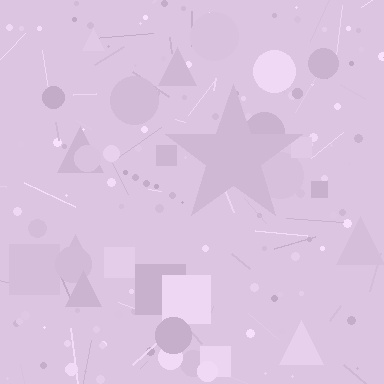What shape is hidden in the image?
A star is hidden in the image.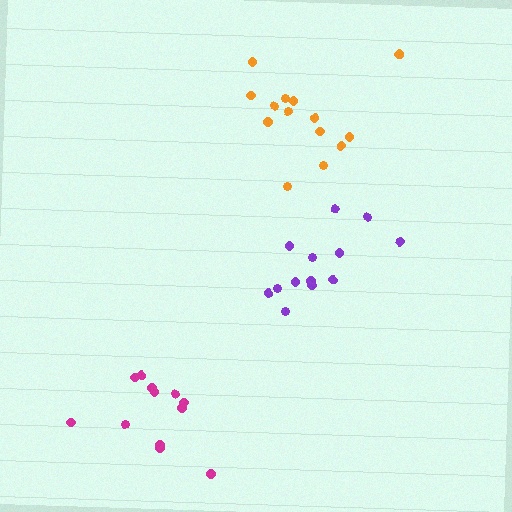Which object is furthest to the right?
The purple cluster is rightmost.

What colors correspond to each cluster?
The clusters are colored: magenta, orange, purple.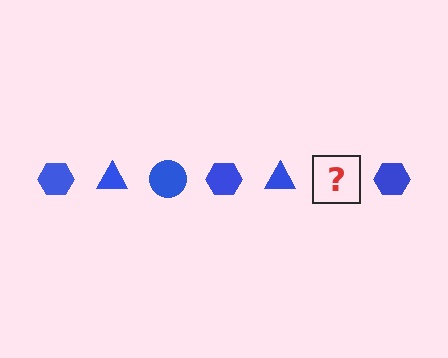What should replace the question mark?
The question mark should be replaced with a blue circle.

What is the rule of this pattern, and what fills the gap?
The rule is that the pattern cycles through hexagon, triangle, circle shapes in blue. The gap should be filled with a blue circle.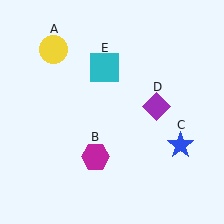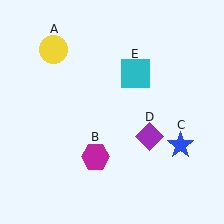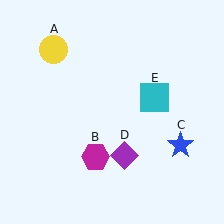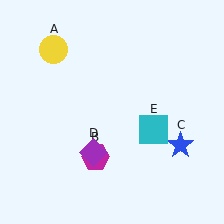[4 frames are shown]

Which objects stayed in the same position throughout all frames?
Yellow circle (object A) and magenta hexagon (object B) and blue star (object C) remained stationary.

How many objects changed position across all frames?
2 objects changed position: purple diamond (object D), cyan square (object E).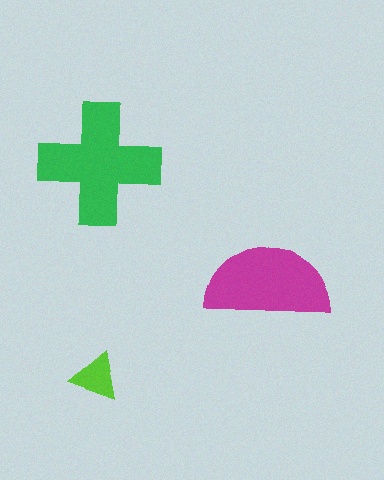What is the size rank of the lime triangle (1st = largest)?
3rd.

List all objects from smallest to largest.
The lime triangle, the magenta semicircle, the green cross.